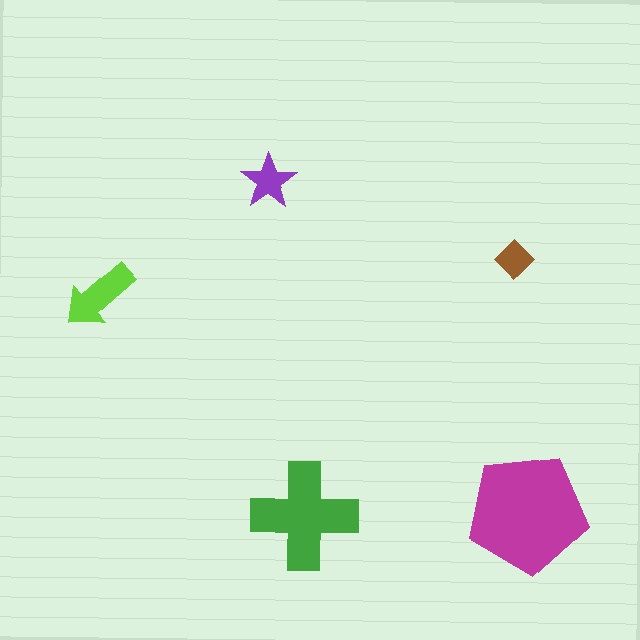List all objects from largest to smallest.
The magenta pentagon, the green cross, the lime arrow, the purple star, the brown diamond.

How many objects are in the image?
There are 5 objects in the image.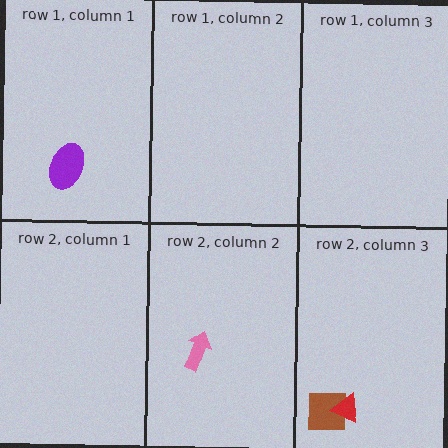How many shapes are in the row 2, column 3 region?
2.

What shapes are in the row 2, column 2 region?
The pink arrow.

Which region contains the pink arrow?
The row 2, column 2 region.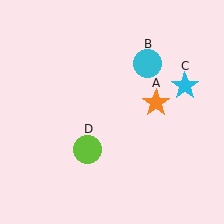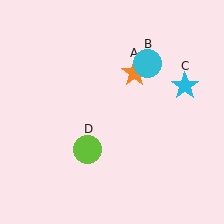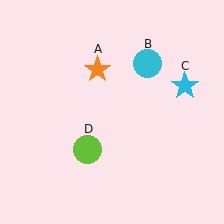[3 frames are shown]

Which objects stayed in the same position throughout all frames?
Cyan circle (object B) and cyan star (object C) and lime circle (object D) remained stationary.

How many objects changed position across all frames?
1 object changed position: orange star (object A).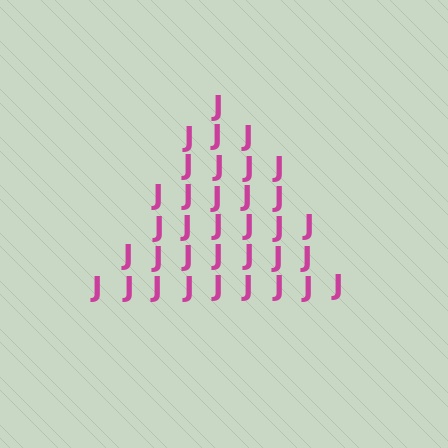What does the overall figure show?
The overall figure shows a triangle.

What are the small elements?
The small elements are letter J's.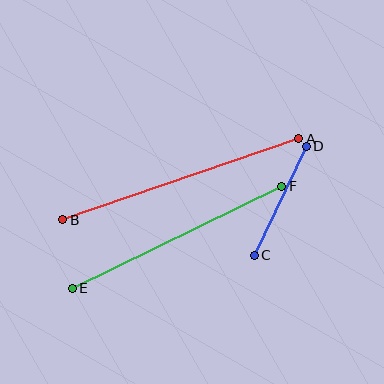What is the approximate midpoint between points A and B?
The midpoint is at approximately (181, 179) pixels.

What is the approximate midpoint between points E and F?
The midpoint is at approximately (177, 237) pixels.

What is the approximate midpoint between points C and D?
The midpoint is at approximately (280, 201) pixels.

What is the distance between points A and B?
The distance is approximately 250 pixels.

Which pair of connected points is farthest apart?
Points A and B are farthest apart.